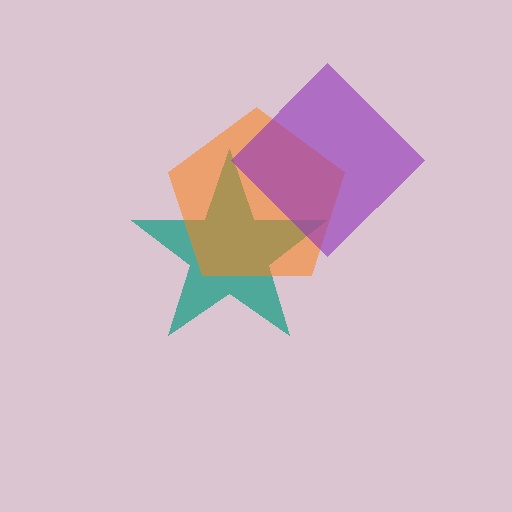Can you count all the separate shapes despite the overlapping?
Yes, there are 3 separate shapes.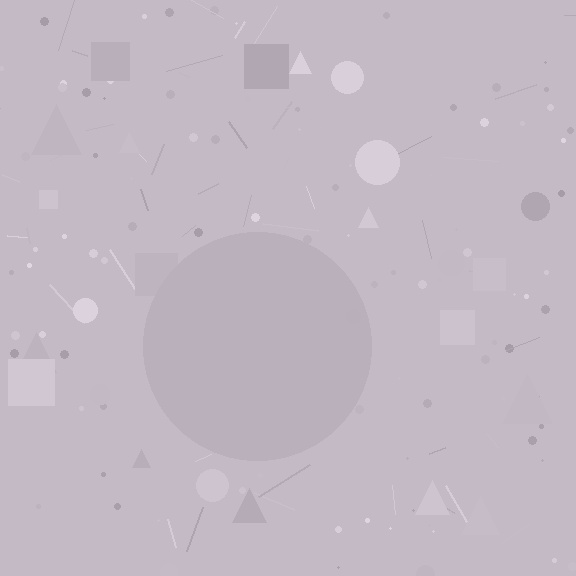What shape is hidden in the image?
A circle is hidden in the image.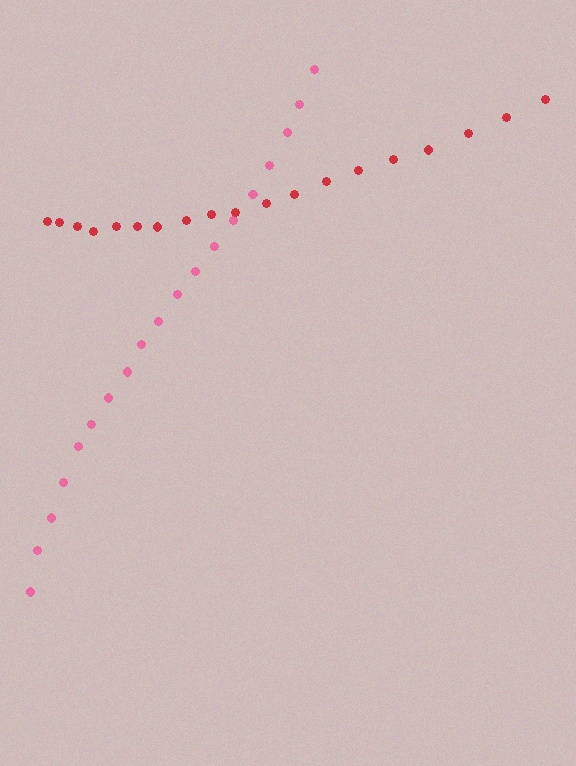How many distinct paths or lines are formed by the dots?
There are 2 distinct paths.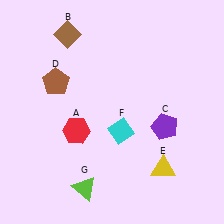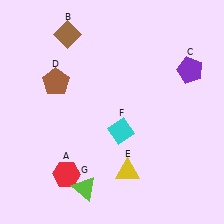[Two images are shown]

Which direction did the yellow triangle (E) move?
The yellow triangle (E) moved left.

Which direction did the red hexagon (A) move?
The red hexagon (A) moved down.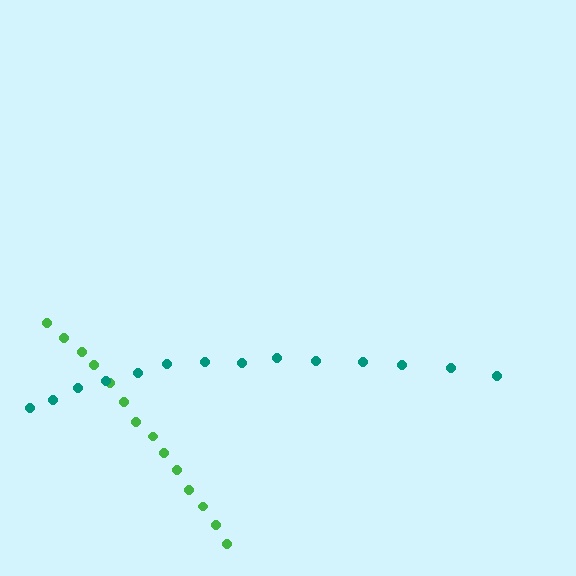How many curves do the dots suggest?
There are 2 distinct paths.